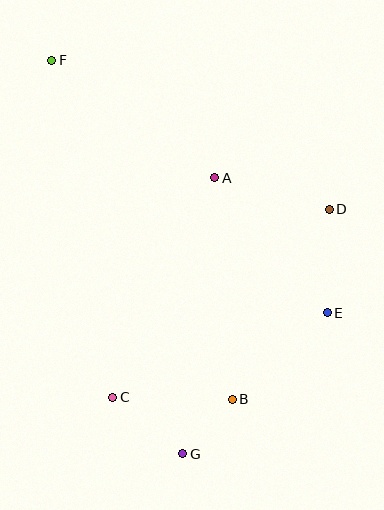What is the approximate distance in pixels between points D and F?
The distance between D and F is approximately 315 pixels.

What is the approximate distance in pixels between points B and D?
The distance between B and D is approximately 213 pixels.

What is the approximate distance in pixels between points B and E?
The distance between B and E is approximately 128 pixels.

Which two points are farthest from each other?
Points F and G are farthest from each other.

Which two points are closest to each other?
Points B and G are closest to each other.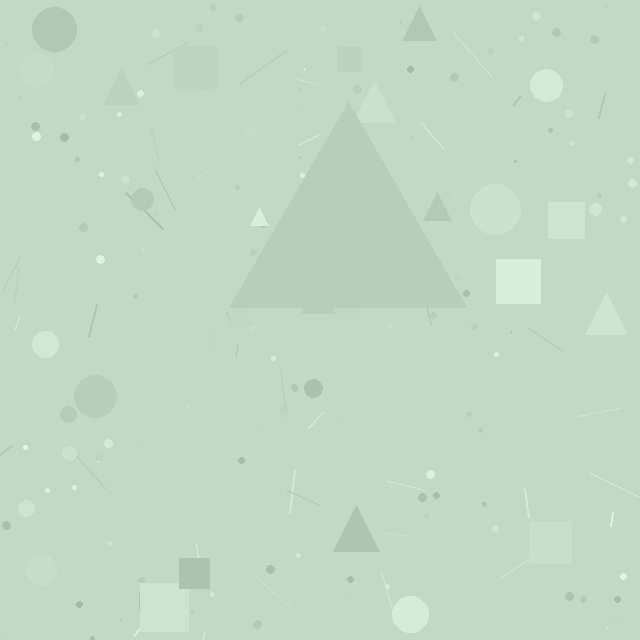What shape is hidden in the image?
A triangle is hidden in the image.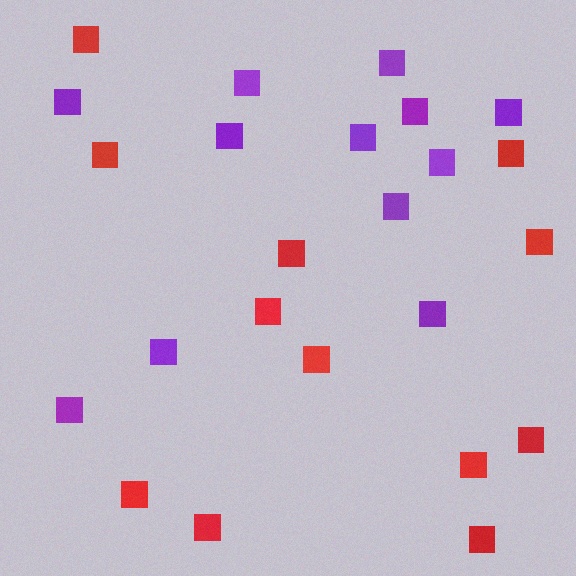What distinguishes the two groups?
There are 2 groups: one group of red squares (12) and one group of purple squares (12).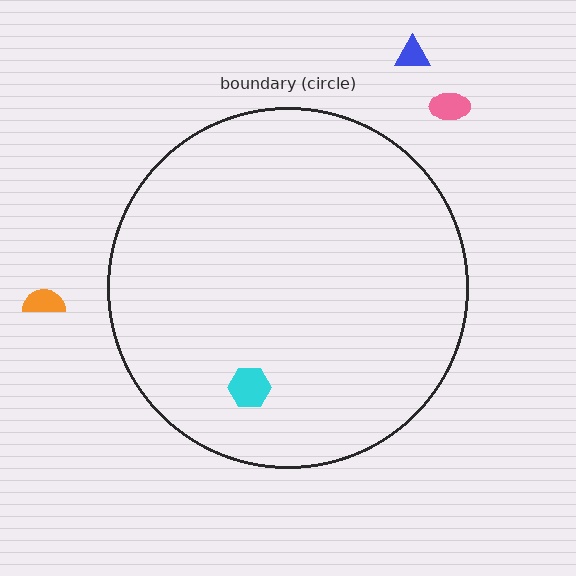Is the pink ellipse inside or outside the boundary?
Outside.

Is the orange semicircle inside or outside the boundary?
Outside.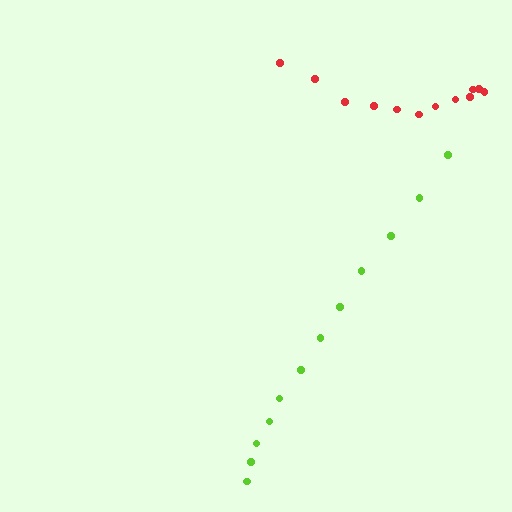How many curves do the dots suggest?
There are 2 distinct paths.